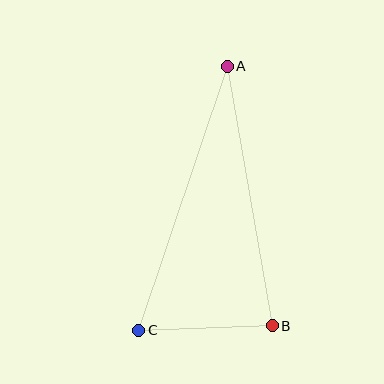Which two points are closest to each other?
Points B and C are closest to each other.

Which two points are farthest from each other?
Points A and C are farthest from each other.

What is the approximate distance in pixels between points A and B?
The distance between A and B is approximately 264 pixels.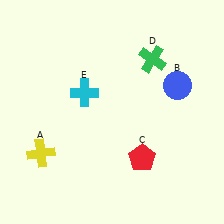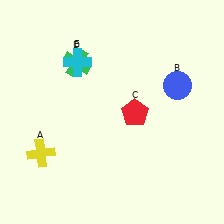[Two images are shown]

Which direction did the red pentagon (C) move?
The red pentagon (C) moved up.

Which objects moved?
The objects that moved are: the red pentagon (C), the green cross (D), the cyan cross (E).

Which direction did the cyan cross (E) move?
The cyan cross (E) moved up.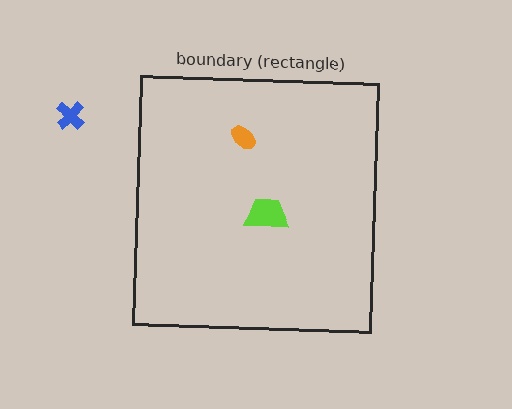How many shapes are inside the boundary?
2 inside, 1 outside.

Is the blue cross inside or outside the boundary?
Outside.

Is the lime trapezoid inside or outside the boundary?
Inside.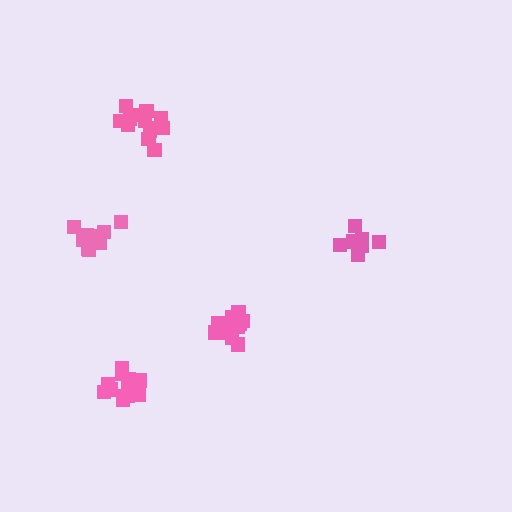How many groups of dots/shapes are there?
There are 5 groups.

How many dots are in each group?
Group 1: 9 dots, Group 2: 13 dots, Group 3: 12 dots, Group 4: 9 dots, Group 5: 14 dots (57 total).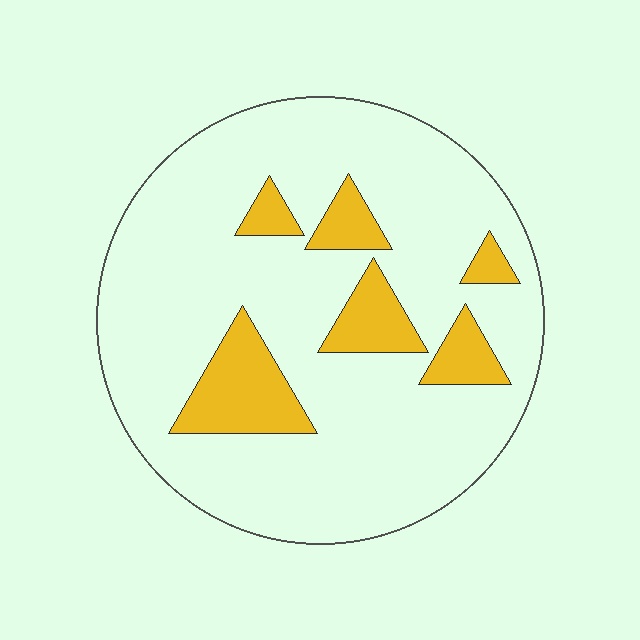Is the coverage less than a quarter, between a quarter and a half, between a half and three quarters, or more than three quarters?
Less than a quarter.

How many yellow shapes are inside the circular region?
6.